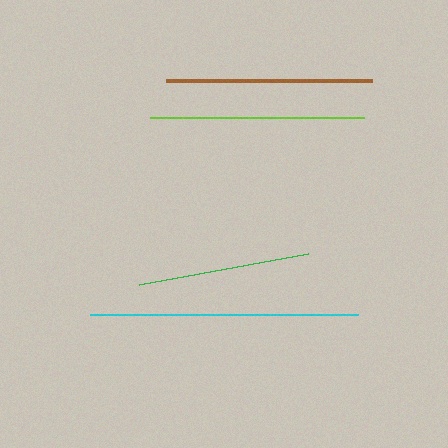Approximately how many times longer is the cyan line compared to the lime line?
The cyan line is approximately 1.2 times the length of the lime line.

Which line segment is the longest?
The cyan line is the longest at approximately 268 pixels.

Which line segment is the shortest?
The green line is the shortest at approximately 171 pixels.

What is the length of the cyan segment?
The cyan segment is approximately 268 pixels long.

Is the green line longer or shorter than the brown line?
The brown line is longer than the green line.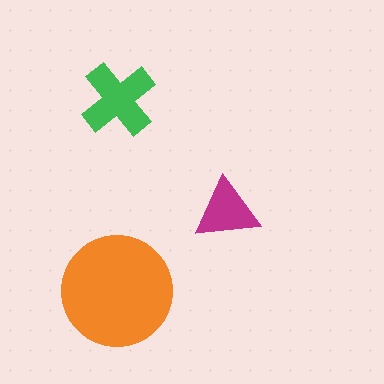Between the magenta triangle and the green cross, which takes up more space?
The green cross.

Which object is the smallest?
The magenta triangle.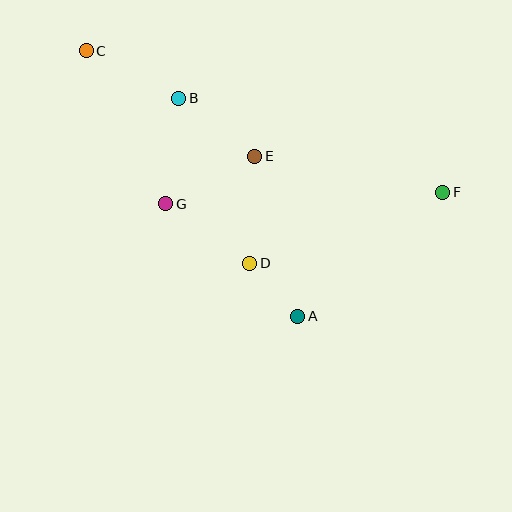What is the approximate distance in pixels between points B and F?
The distance between B and F is approximately 280 pixels.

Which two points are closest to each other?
Points A and D are closest to each other.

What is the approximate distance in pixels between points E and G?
The distance between E and G is approximately 101 pixels.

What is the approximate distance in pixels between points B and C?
The distance between B and C is approximately 104 pixels.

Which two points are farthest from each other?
Points C and F are farthest from each other.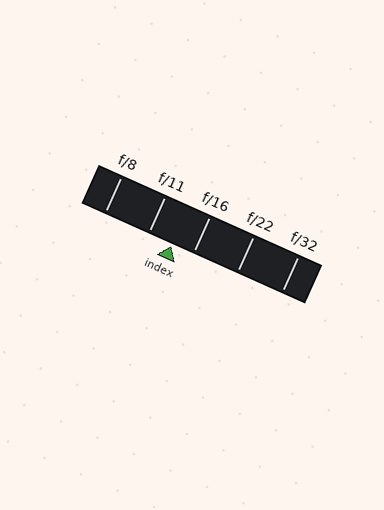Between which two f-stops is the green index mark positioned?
The index mark is between f/11 and f/16.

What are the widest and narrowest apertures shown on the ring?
The widest aperture shown is f/8 and the narrowest is f/32.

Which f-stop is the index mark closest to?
The index mark is closest to f/16.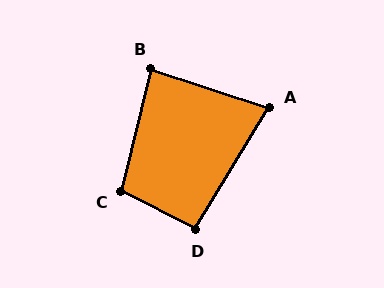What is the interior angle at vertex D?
Approximately 94 degrees (approximately right).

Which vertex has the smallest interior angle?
A, at approximately 77 degrees.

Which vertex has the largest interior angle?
C, at approximately 103 degrees.